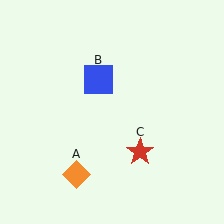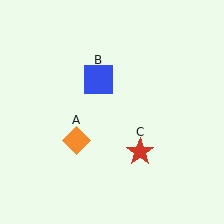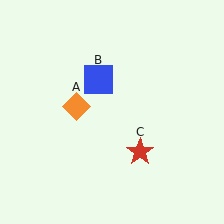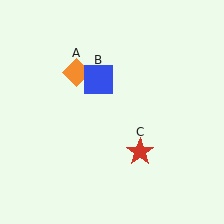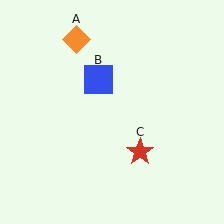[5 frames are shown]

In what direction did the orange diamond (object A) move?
The orange diamond (object A) moved up.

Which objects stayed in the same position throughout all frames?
Blue square (object B) and red star (object C) remained stationary.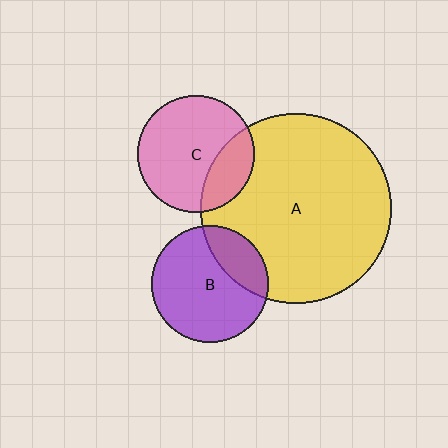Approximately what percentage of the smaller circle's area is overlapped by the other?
Approximately 25%.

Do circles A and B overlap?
Yes.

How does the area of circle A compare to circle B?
Approximately 2.6 times.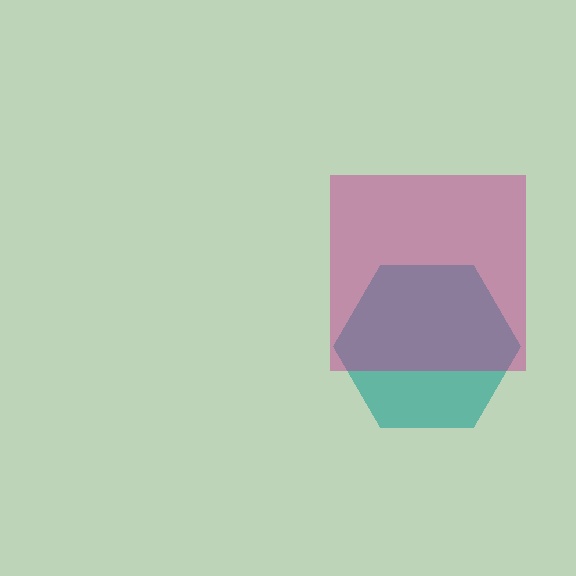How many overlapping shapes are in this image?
There are 2 overlapping shapes in the image.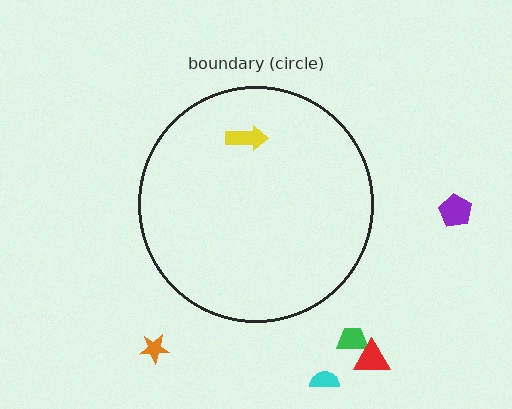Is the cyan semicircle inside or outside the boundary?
Outside.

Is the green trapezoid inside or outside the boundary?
Outside.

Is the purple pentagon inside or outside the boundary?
Outside.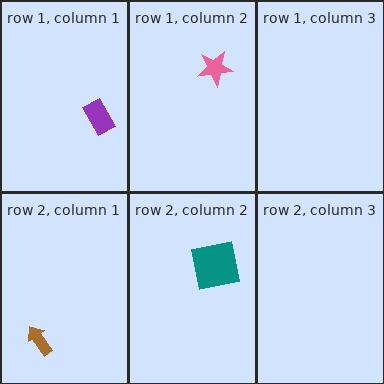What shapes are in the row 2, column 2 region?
The teal square.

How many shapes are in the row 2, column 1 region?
1.